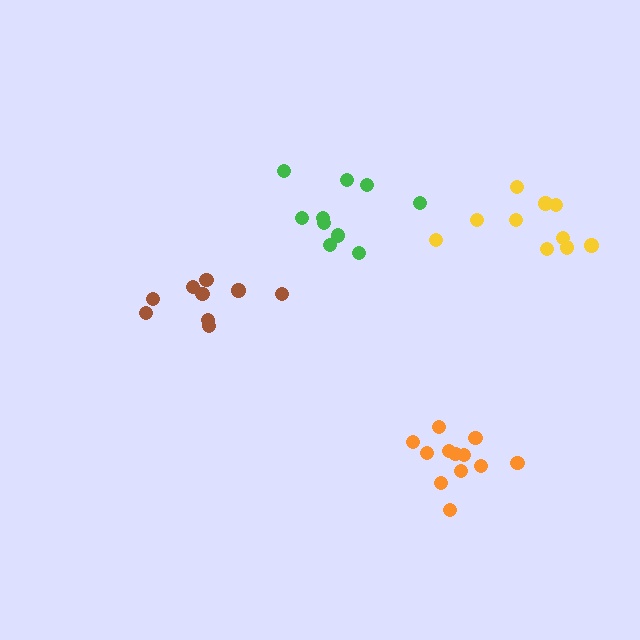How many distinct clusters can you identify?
There are 4 distinct clusters.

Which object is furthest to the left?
The brown cluster is leftmost.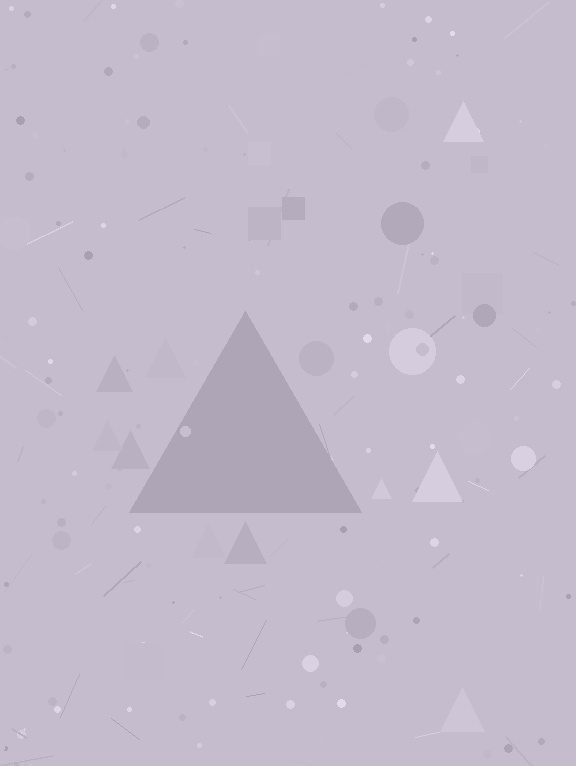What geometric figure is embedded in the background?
A triangle is embedded in the background.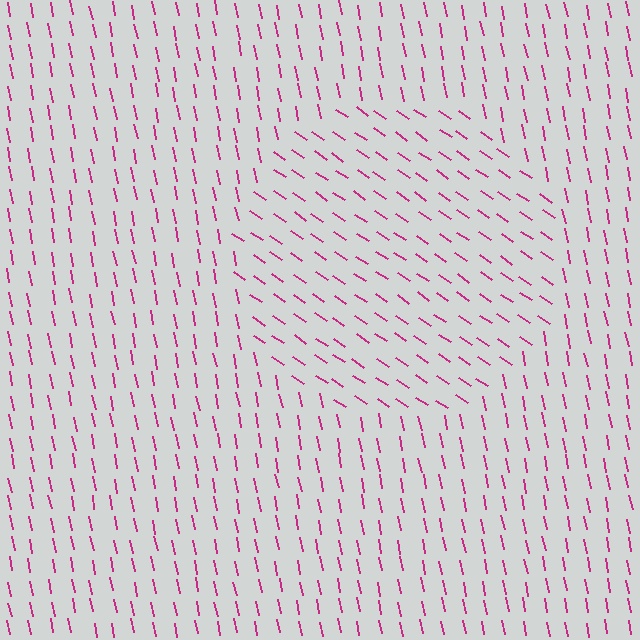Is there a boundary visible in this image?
Yes, there is a texture boundary formed by a change in line orientation.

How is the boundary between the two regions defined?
The boundary is defined purely by a change in line orientation (approximately 45 degrees difference). All lines are the same color and thickness.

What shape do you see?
I see a circle.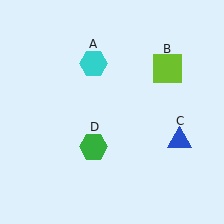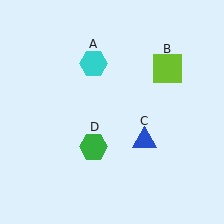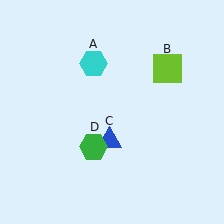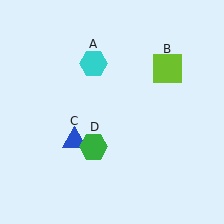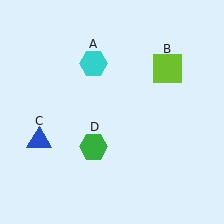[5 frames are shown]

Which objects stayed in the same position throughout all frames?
Cyan hexagon (object A) and lime square (object B) and green hexagon (object D) remained stationary.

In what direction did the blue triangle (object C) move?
The blue triangle (object C) moved left.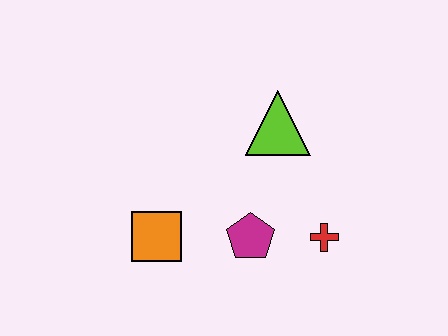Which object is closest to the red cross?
The magenta pentagon is closest to the red cross.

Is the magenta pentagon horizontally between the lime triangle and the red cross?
No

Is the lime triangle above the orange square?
Yes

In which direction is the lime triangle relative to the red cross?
The lime triangle is above the red cross.